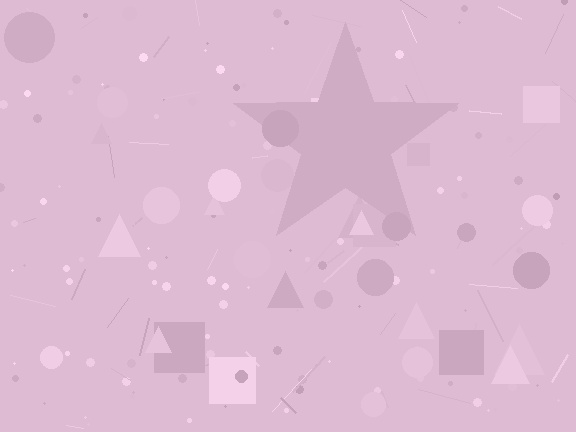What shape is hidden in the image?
A star is hidden in the image.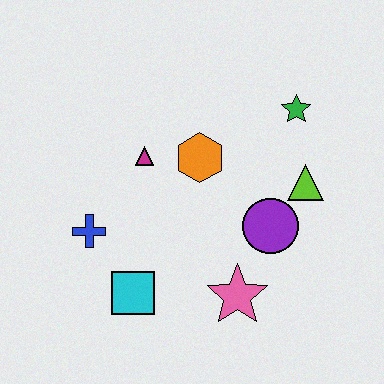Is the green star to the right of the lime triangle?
No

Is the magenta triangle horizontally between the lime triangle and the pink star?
No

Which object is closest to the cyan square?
The blue cross is closest to the cyan square.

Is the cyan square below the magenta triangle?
Yes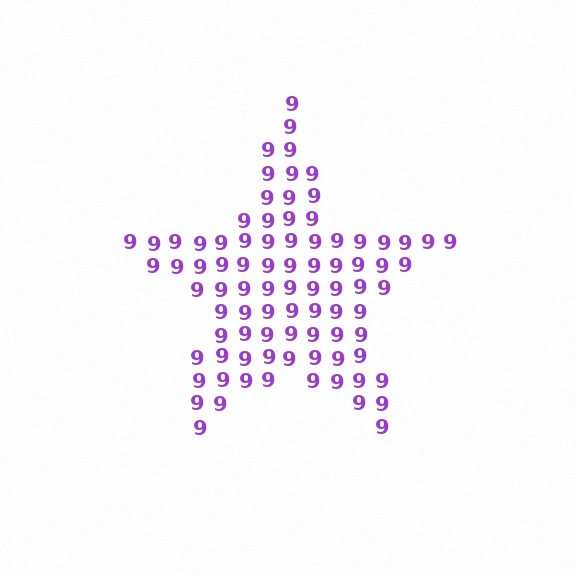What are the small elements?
The small elements are digit 9's.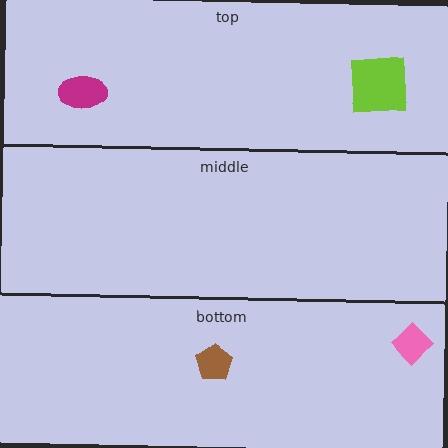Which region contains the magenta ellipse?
The top region.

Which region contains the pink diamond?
The bottom region.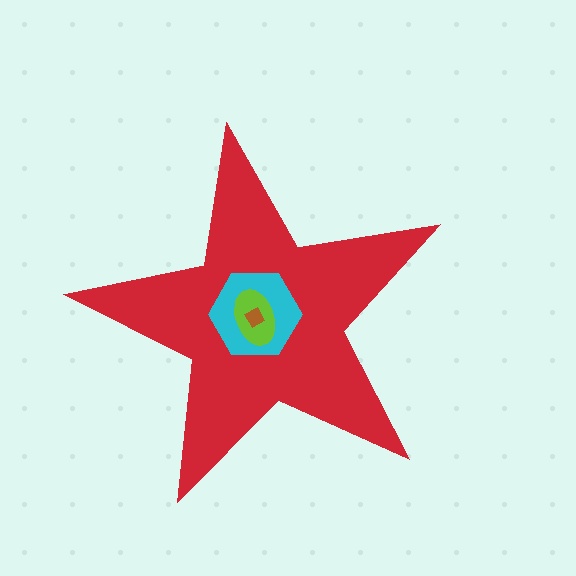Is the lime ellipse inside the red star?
Yes.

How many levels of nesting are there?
4.